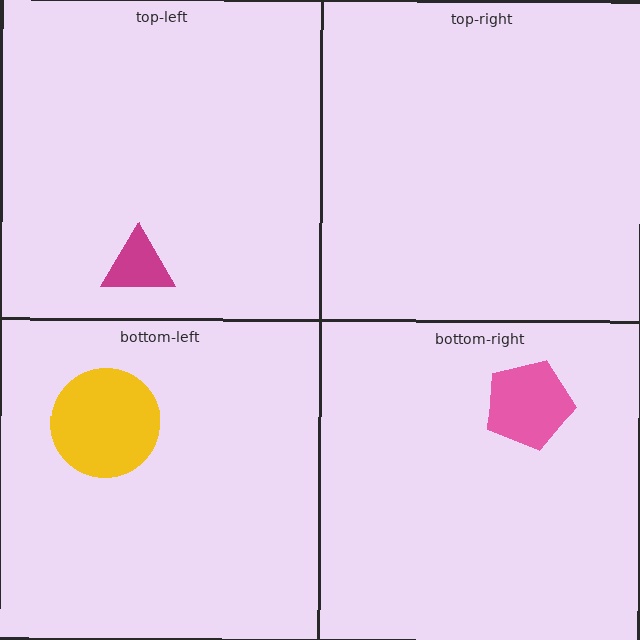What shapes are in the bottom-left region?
The yellow circle.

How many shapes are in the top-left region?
1.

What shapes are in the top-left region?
The magenta triangle.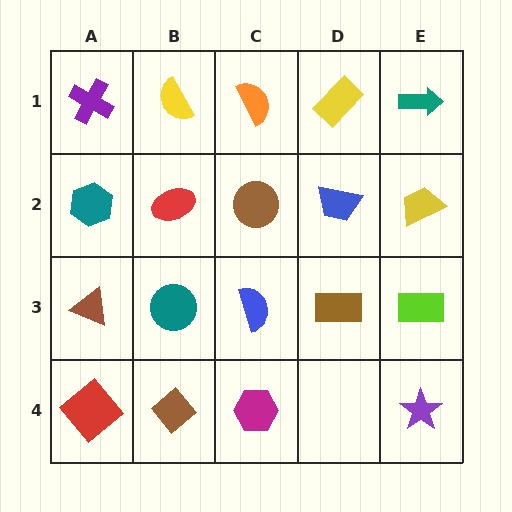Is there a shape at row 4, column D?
No, that cell is empty.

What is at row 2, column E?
A yellow trapezoid.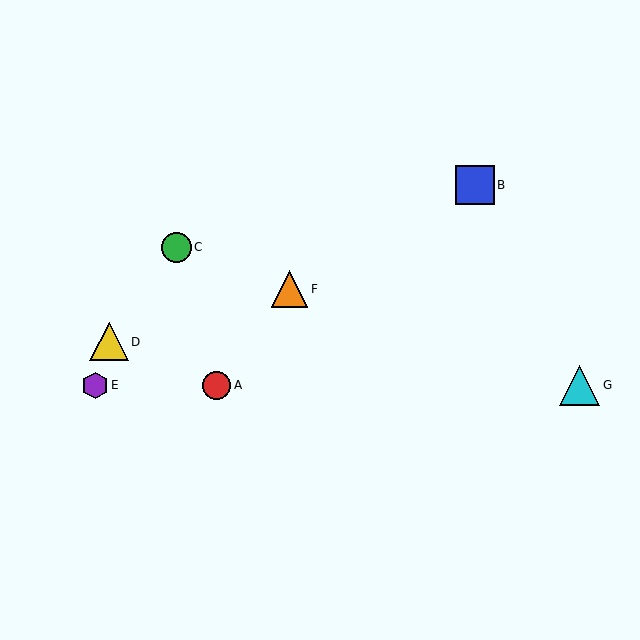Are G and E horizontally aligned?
Yes, both are at y≈385.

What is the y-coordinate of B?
Object B is at y≈185.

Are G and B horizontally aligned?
No, G is at y≈385 and B is at y≈185.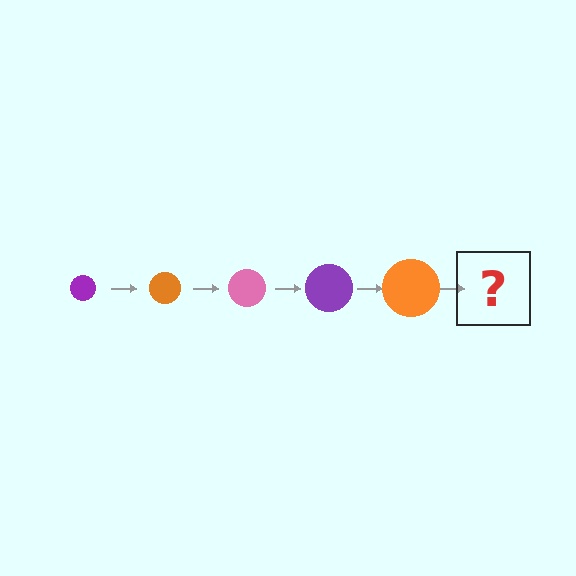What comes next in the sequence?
The next element should be a pink circle, larger than the previous one.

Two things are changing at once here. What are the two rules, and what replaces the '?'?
The two rules are that the circle grows larger each step and the color cycles through purple, orange, and pink. The '?' should be a pink circle, larger than the previous one.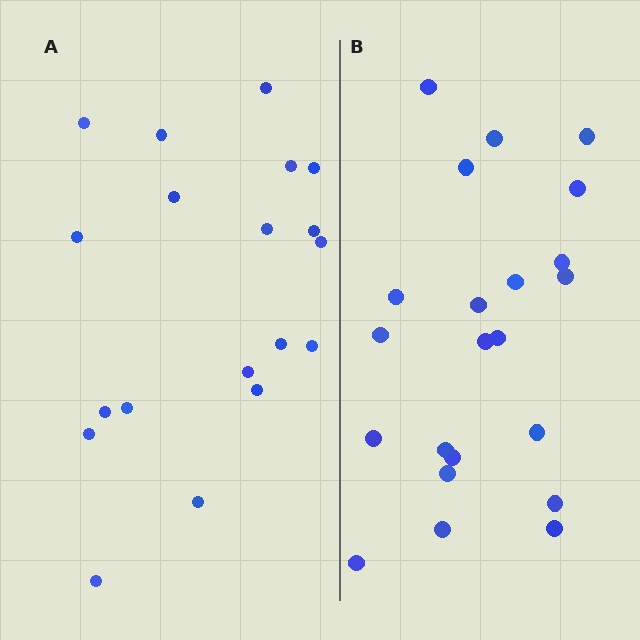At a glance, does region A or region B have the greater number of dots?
Region B (the right region) has more dots.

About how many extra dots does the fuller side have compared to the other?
Region B has just a few more — roughly 2 or 3 more dots than region A.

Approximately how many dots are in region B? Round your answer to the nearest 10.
About 20 dots. (The exact count is 22, which rounds to 20.)